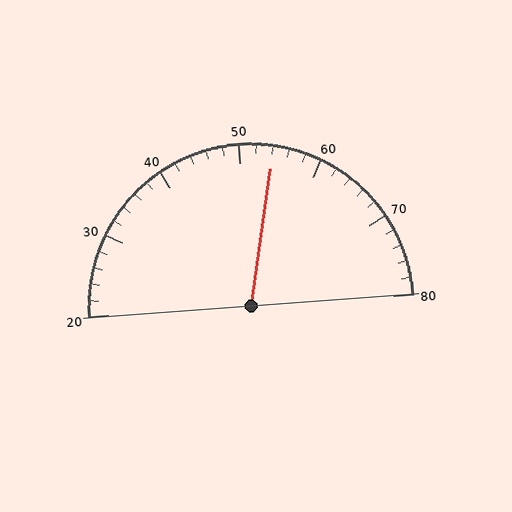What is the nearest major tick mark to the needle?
The nearest major tick mark is 50.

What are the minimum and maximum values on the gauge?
The gauge ranges from 20 to 80.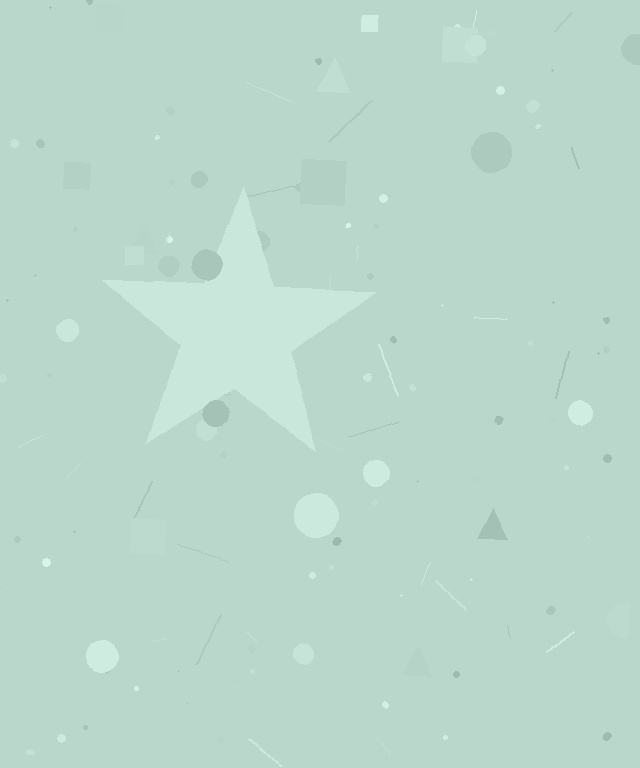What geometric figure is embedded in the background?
A star is embedded in the background.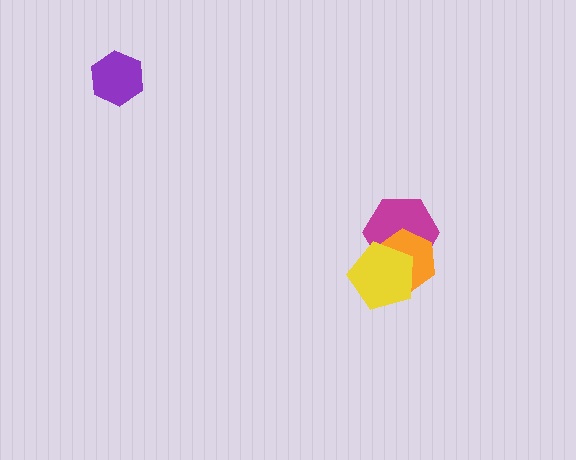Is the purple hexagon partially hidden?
No, no other shape covers it.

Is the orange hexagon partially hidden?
Yes, it is partially covered by another shape.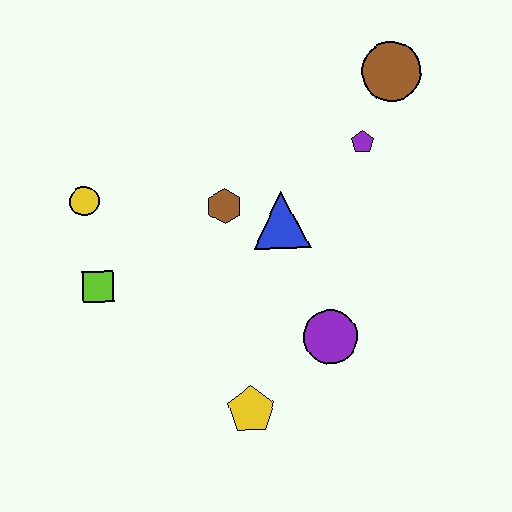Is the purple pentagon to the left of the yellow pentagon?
No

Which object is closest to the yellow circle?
The lime square is closest to the yellow circle.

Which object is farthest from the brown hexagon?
The brown circle is farthest from the brown hexagon.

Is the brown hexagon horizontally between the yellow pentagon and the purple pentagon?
No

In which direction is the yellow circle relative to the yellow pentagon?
The yellow circle is above the yellow pentagon.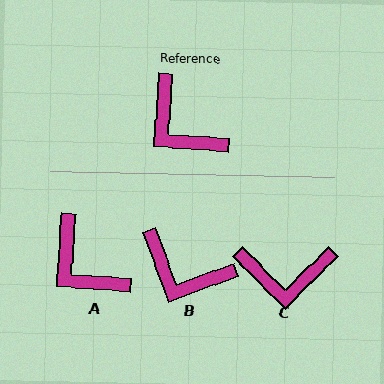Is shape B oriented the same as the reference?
No, it is off by about 24 degrees.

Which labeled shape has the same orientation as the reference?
A.